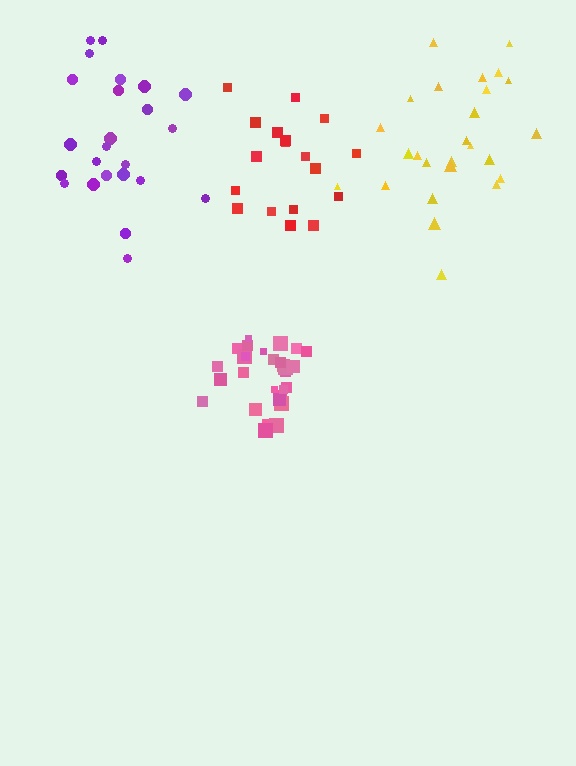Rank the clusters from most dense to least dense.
pink, red, yellow, purple.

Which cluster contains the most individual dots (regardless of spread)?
Pink (29).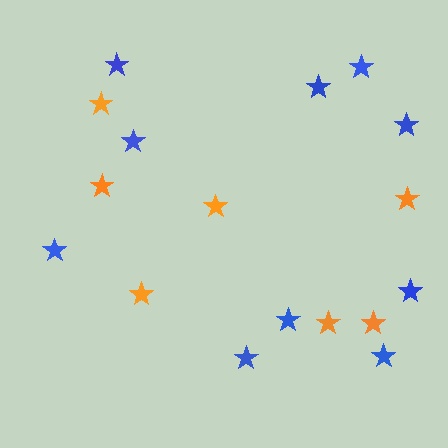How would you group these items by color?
There are 2 groups: one group of blue stars (10) and one group of orange stars (7).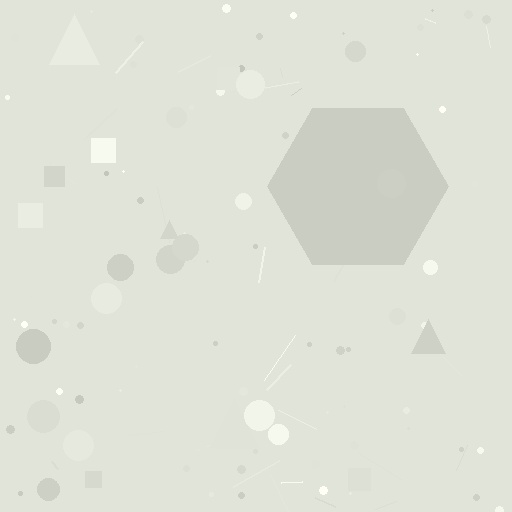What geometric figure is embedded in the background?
A hexagon is embedded in the background.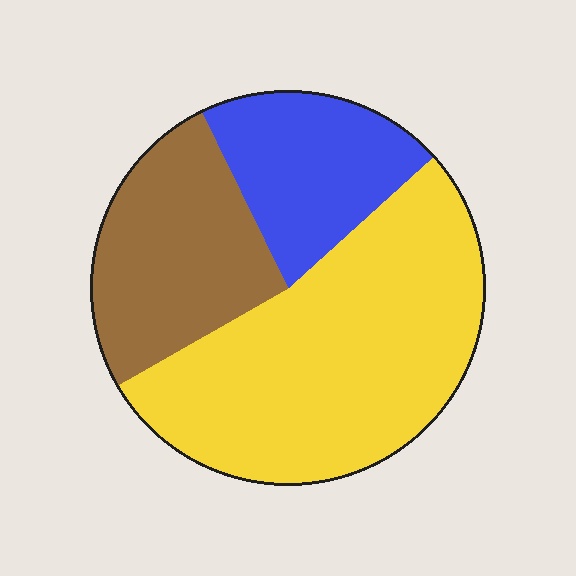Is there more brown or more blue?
Brown.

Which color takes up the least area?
Blue, at roughly 20%.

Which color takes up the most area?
Yellow, at roughly 55%.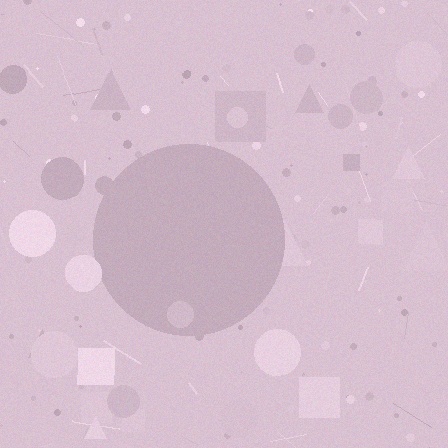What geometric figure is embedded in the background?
A circle is embedded in the background.